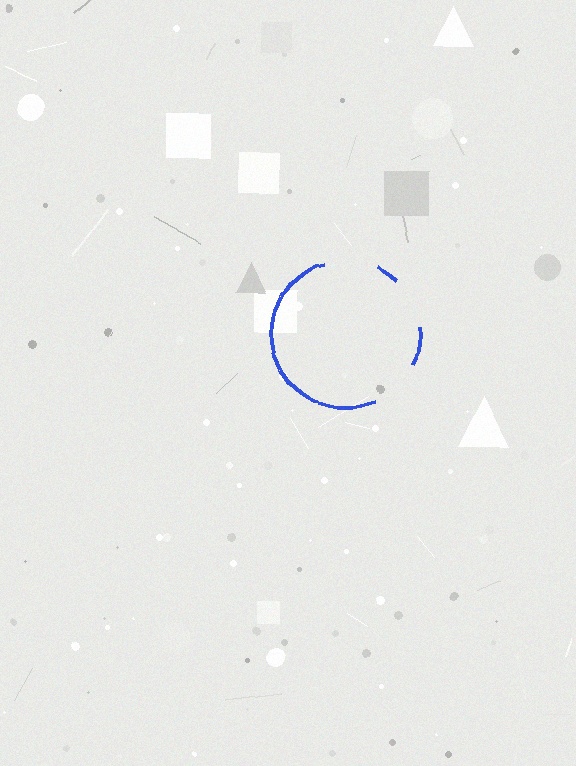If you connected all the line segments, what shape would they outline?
They would outline a circle.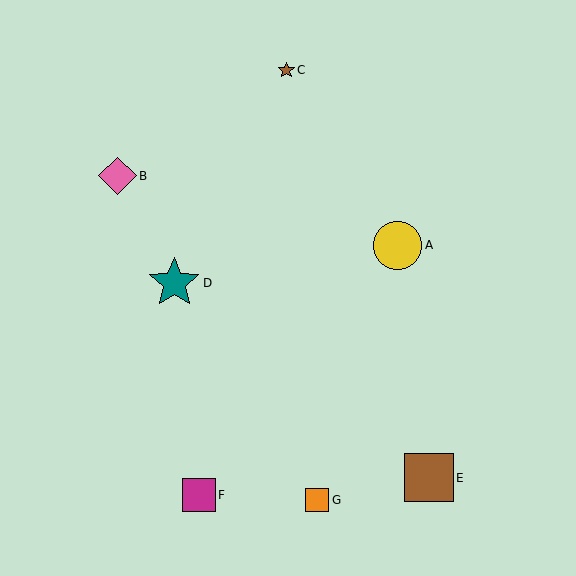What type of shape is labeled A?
Shape A is a yellow circle.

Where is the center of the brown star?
The center of the brown star is at (286, 70).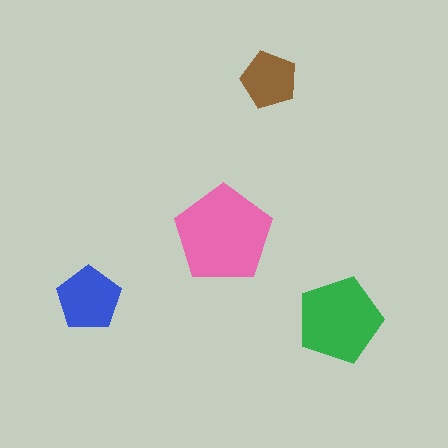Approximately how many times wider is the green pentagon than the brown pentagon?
About 1.5 times wider.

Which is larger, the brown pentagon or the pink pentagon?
The pink one.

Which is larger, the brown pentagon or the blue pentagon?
The blue one.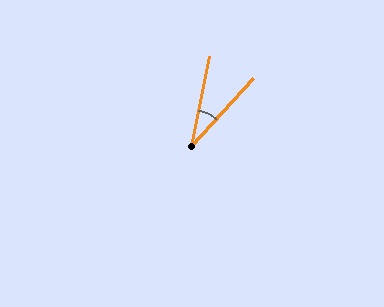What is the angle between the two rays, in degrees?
Approximately 31 degrees.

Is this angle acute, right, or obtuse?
It is acute.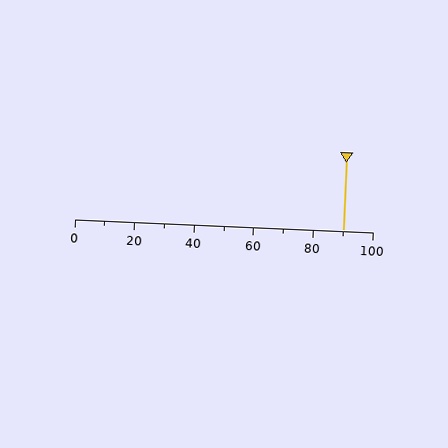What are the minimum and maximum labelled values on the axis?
The axis runs from 0 to 100.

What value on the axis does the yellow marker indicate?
The marker indicates approximately 90.